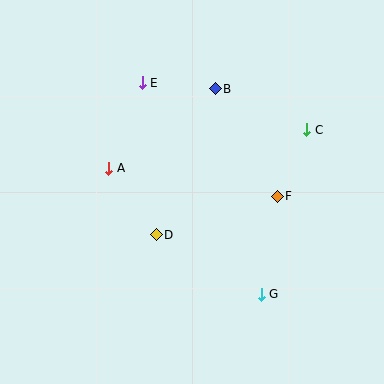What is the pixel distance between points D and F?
The distance between D and F is 127 pixels.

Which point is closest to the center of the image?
Point D at (156, 235) is closest to the center.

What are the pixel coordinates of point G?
Point G is at (261, 294).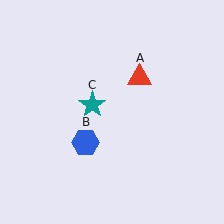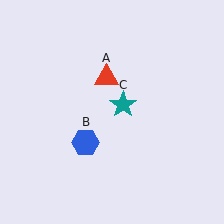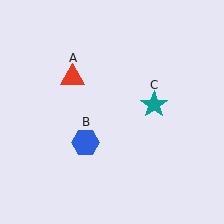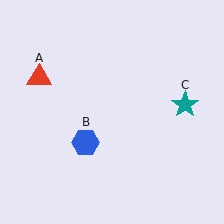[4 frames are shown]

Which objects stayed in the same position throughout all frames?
Blue hexagon (object B) remained stationary.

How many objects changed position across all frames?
2 objects changed position: red triangle (object A), teal star (object C).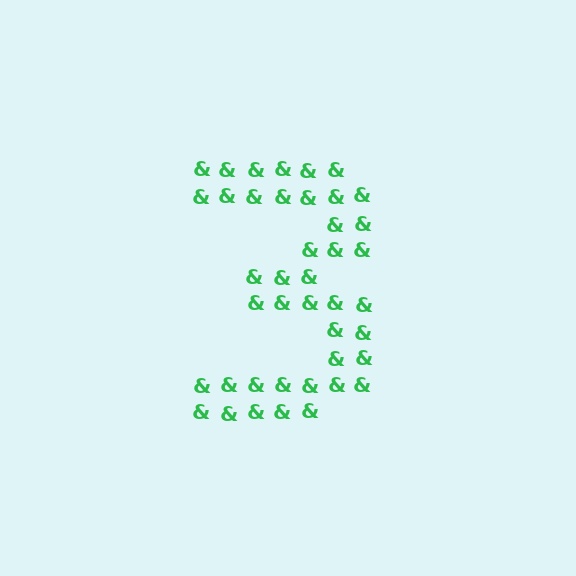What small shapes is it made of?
It is made of small ampersands.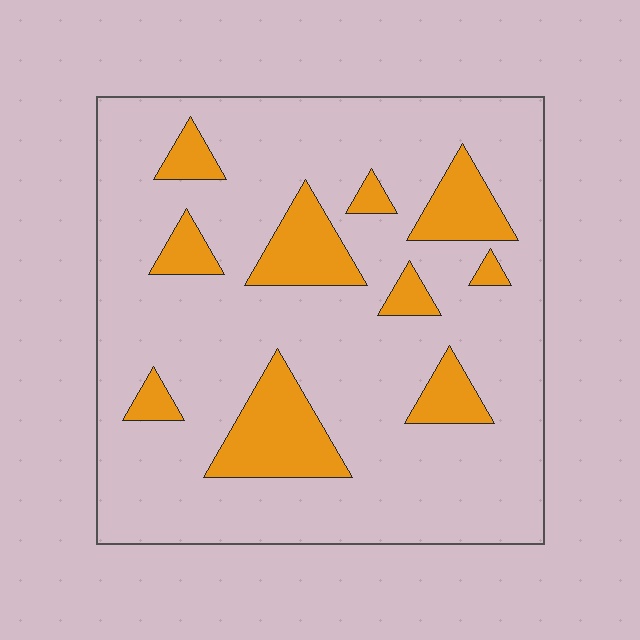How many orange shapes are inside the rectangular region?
10.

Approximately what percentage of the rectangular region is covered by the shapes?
Approximately 20%.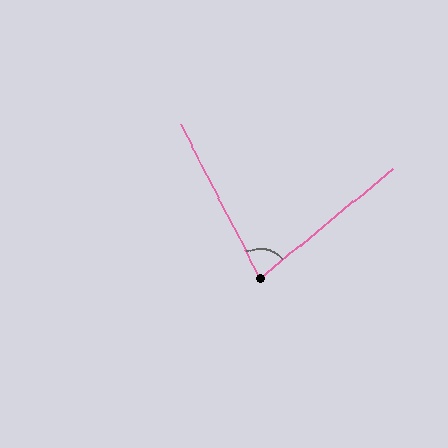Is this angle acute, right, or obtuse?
It is acute.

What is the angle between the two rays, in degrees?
Approximately 78 degrees.